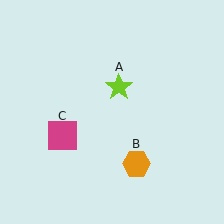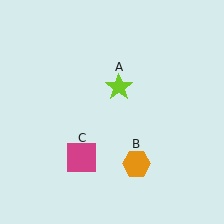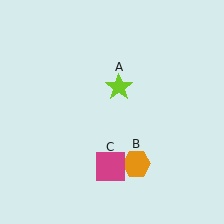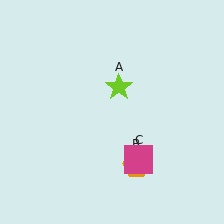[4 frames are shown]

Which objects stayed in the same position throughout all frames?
Lime star (object A) and orange hexagon (object B) remained stationary.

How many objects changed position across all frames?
1 object changed position: magenta square (object C).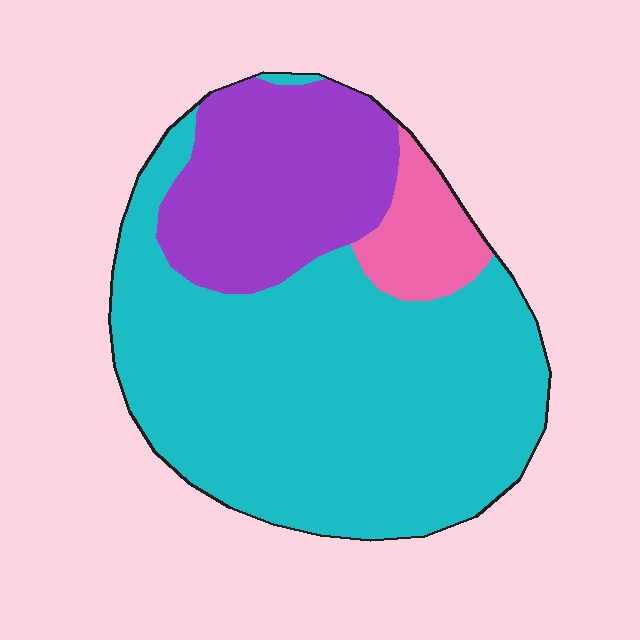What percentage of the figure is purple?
Purple takes up about one quarter (1/4) of the figure.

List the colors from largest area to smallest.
From largest to smallest: cyan, purple, pink.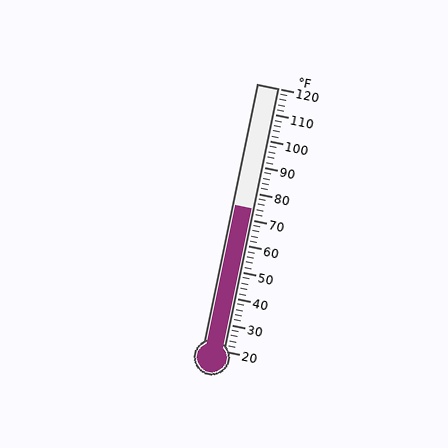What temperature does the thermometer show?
The thermometer shows approximately 74°F.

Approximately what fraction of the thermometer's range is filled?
The thermometer is filled to approximately 55% of its range.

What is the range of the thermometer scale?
The thermometer scale ranges from 20°F to 120°F.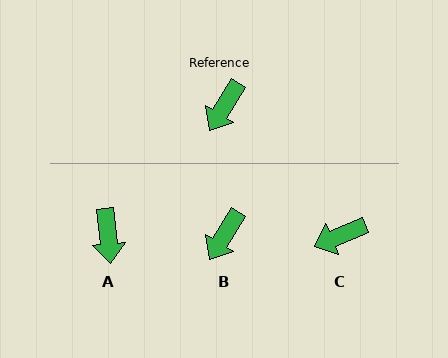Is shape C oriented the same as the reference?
No, it is off by about 35 degrees.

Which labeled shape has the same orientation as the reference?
B.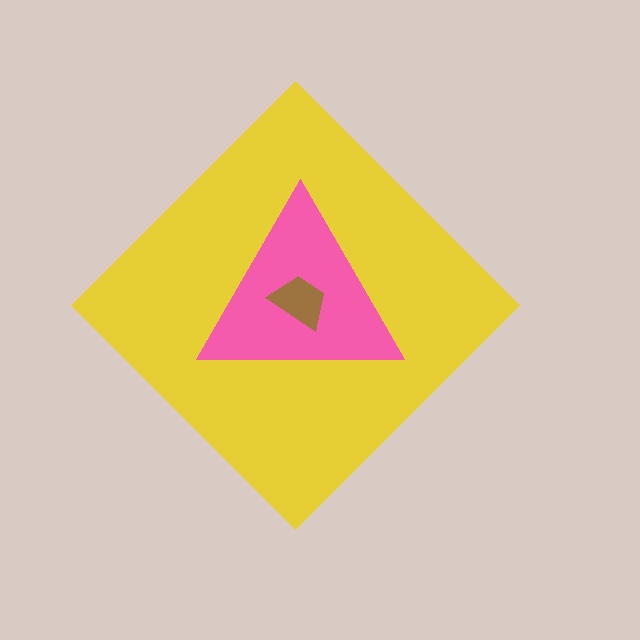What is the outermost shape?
The yellow diamond.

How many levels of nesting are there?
3.